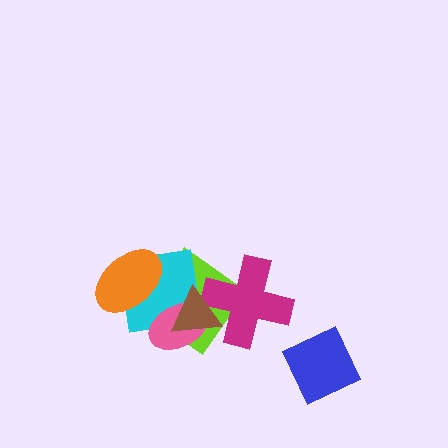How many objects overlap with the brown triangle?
4 objects overlap with the brown triangle.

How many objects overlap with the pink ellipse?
3 objects overlap with the pink ellipse.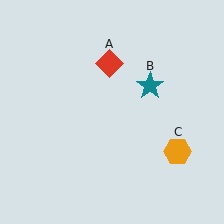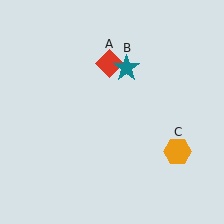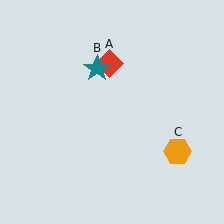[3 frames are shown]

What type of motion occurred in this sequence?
The teal star (object B) rotated counterclockwise around the center of the scene.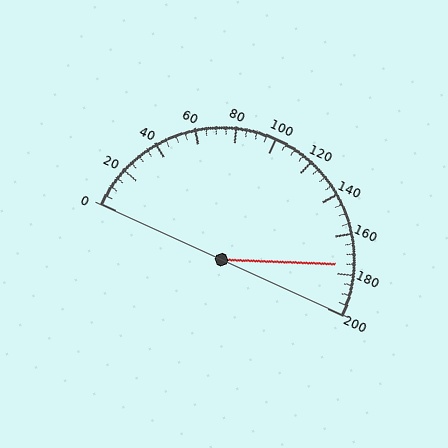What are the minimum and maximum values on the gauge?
The gauge ranges from 0 to 200.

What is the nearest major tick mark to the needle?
The nearest major tick mark is 180.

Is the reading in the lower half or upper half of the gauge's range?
The reading is in the upper half of the range (0 to 200).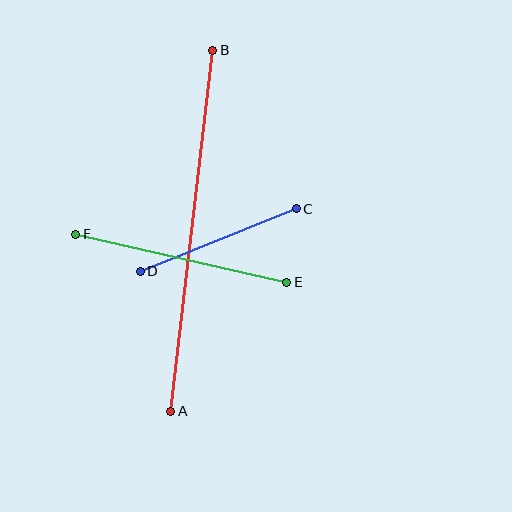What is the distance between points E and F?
The distance is approximately 216 pixels.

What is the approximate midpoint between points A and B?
The midpoint is at approximately (192, 231) pixels.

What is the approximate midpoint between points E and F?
The midpoint is at approximately (181, 258) pixels.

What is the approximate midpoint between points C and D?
The midpoint is at approximately (218, 240) pixels.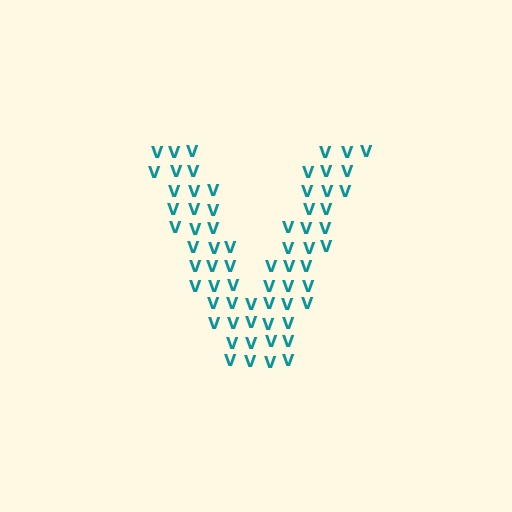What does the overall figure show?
The overall figure shows the letter V.